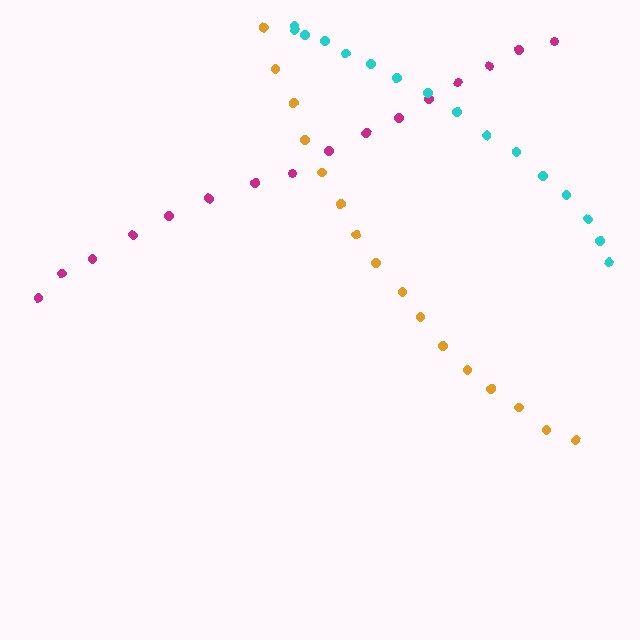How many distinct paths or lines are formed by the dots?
There are 3 distinct paths.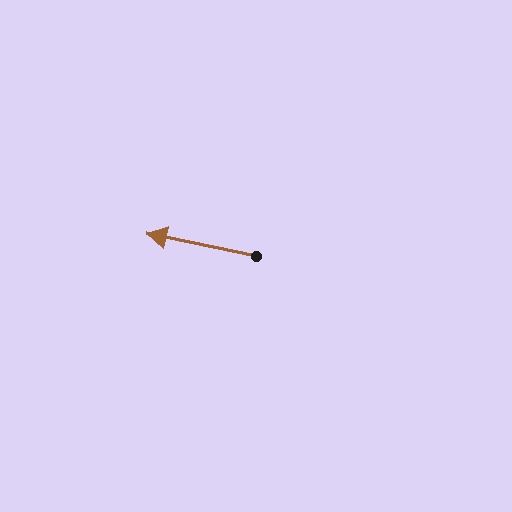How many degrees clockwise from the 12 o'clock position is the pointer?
Approximately 282 degrees.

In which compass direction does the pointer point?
West.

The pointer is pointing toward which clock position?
Roughly 9 o'clock.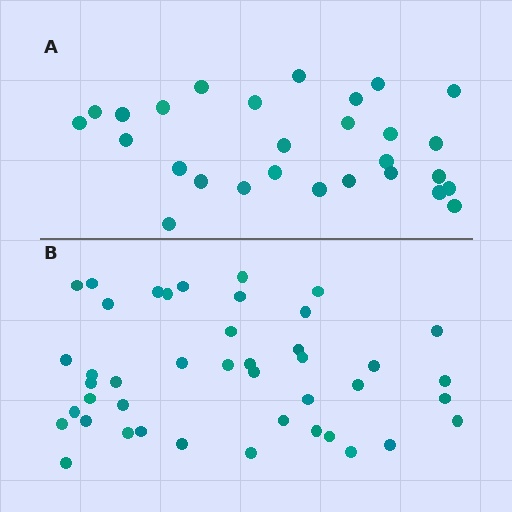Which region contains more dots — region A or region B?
Region B (the bottom region) has more dots.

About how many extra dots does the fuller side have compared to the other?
Region B has approximately 15 more dots than region A.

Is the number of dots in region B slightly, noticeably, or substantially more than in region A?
Region B has substantially more. The ratio is roughly 1.5 to 1.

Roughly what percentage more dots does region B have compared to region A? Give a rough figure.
About 55% more.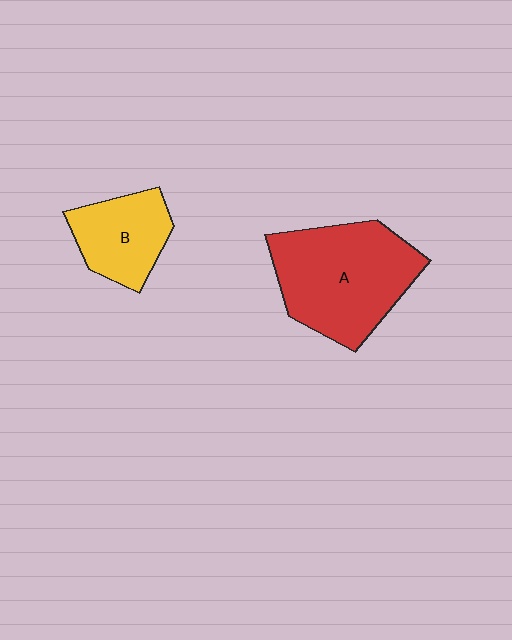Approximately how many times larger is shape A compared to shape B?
Approximately 1.9 times.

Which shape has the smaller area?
Shape B (yellow).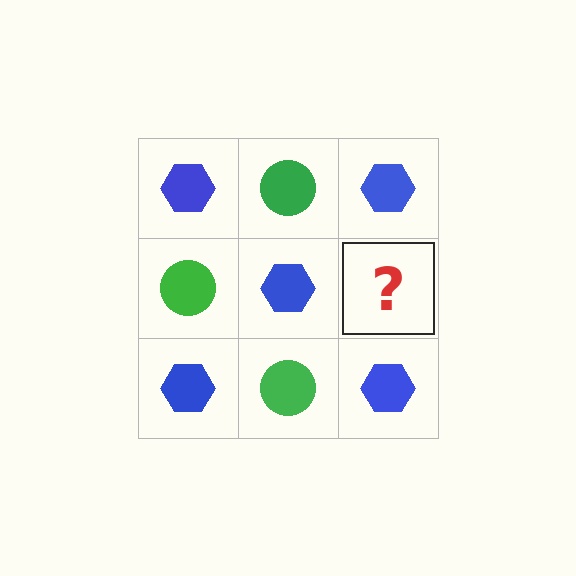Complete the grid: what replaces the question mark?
The question mark should be replaced with a green circle.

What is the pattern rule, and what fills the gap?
The rule is that it alternates blue hexagon and green circle in a checkerboard pattern. The gap should be filled with a green circle.